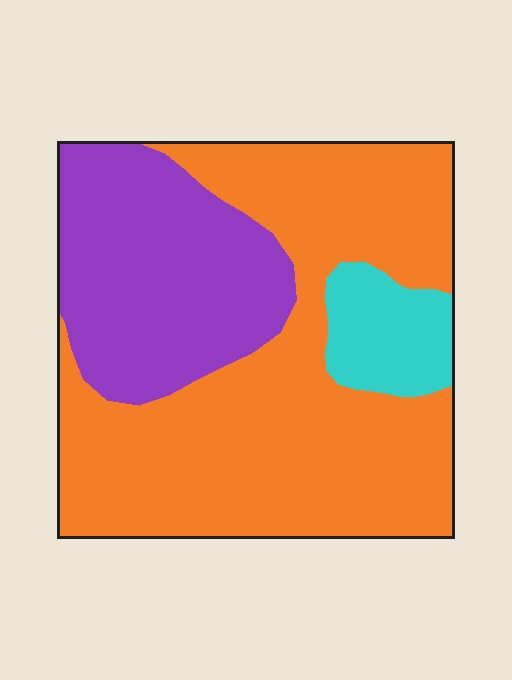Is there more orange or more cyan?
Orange.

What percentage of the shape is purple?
Purple covers about 30% of the shape.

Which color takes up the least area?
Cyan, at roughly 10%.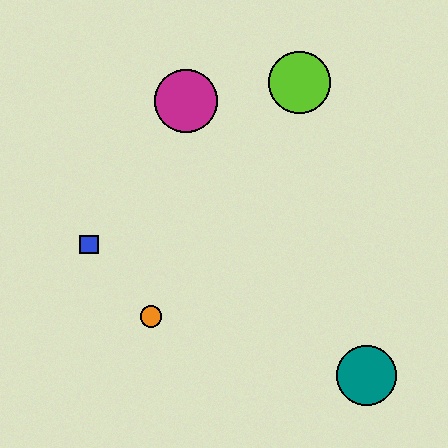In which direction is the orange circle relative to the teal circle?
The orange circle is to the left of the teal circle.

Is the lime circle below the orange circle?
No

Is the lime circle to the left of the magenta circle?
No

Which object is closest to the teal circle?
The orange circle is closest to the teal circle.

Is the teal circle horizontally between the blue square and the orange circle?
No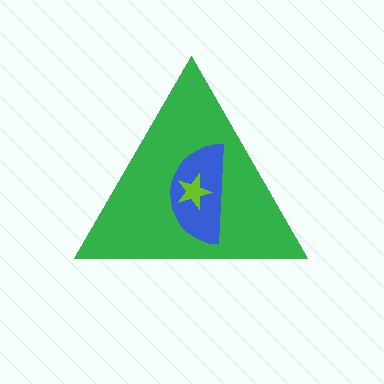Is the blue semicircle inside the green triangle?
Yes.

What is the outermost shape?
The green triangle.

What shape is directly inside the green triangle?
The blue semicircle.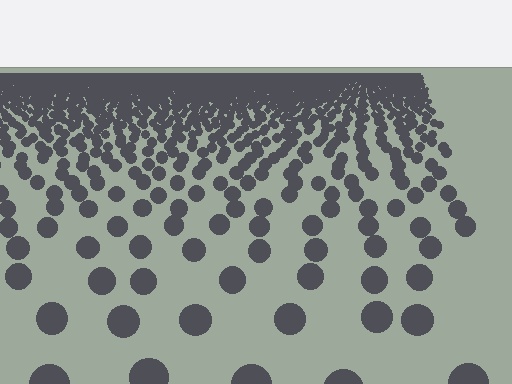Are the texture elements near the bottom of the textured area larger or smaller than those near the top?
Larger. Near the bottom, elements are closer to the viewer and appear at a bigger on-screen size.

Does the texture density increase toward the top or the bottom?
Density increases toward the top.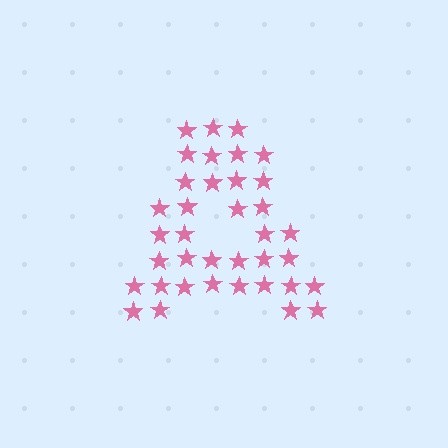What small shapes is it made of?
It is made of small stars.